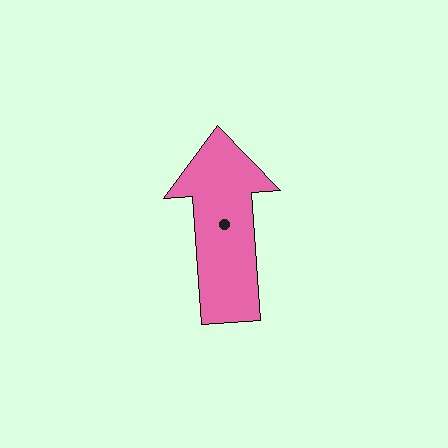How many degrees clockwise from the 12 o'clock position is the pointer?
Approximately 356 degrees.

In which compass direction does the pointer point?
North.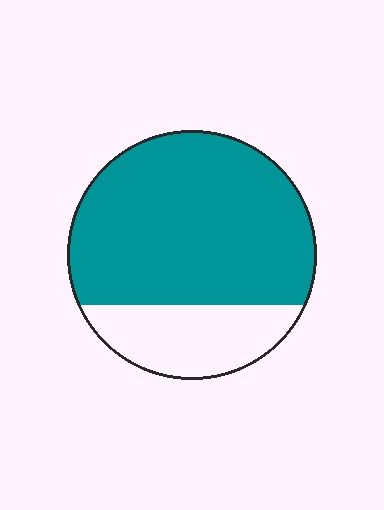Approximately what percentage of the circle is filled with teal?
Approximately 75%.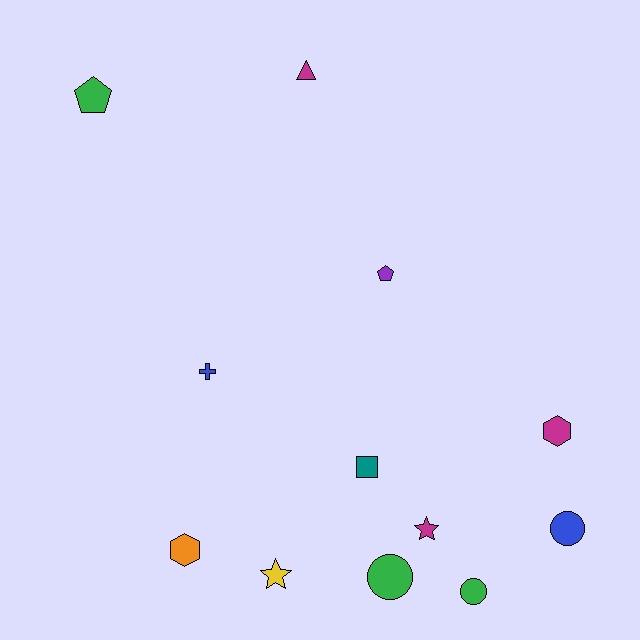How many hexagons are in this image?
There are 2 hexagons.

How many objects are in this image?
There are 12 objects.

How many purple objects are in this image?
There is 1 purple object.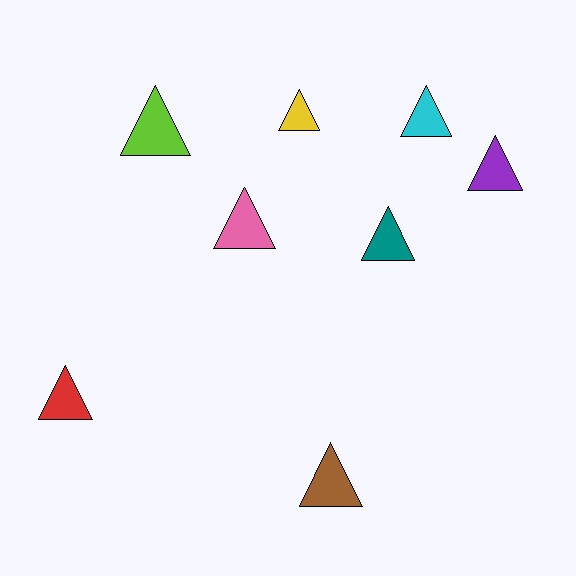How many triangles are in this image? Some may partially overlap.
There are 8 triangles.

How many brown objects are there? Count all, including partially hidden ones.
There is 1 brown object.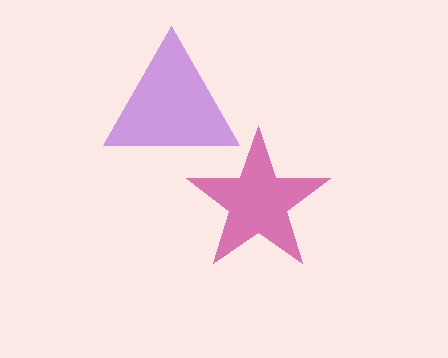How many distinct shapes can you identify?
There are 2 distinct shapes: a purple triangle, a magenta star.